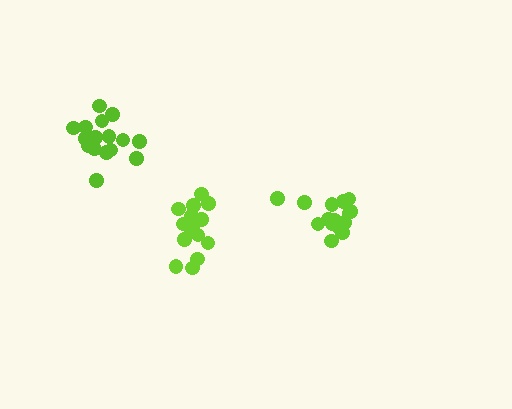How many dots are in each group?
Group 1: 15 dots, Group 2: 15 dots, Group 3: 17 dots (47 total).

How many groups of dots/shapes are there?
There are 3 groups.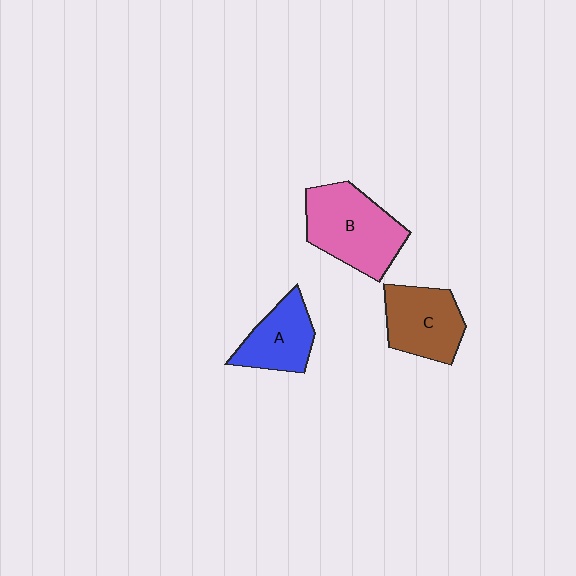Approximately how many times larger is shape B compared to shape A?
Approximately 1.5 times.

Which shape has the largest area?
Shape B (pink).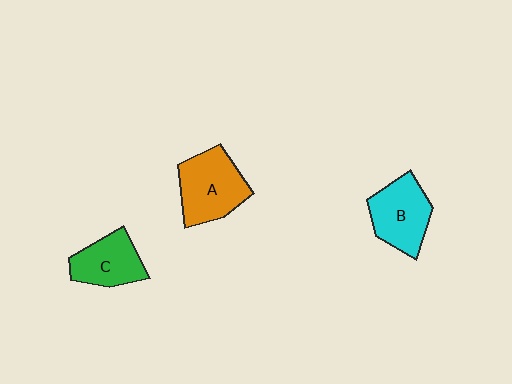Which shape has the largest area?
Shape A (orange).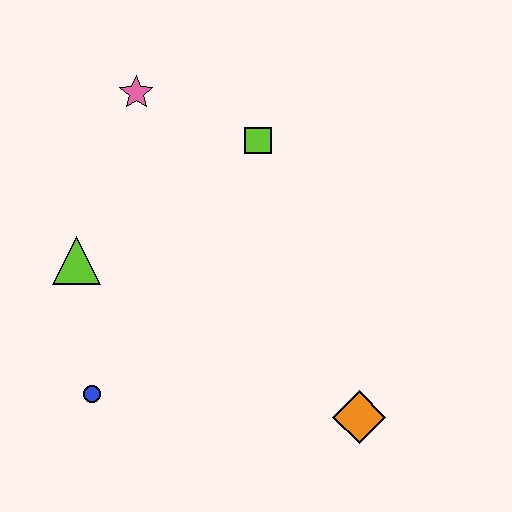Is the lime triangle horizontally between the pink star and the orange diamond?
No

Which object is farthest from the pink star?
The orange diamond is farthest from the pink star.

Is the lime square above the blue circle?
Yes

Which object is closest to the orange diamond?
The blue circle is closest to the orange diamond.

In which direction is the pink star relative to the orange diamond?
The pink star is above the orange diamond.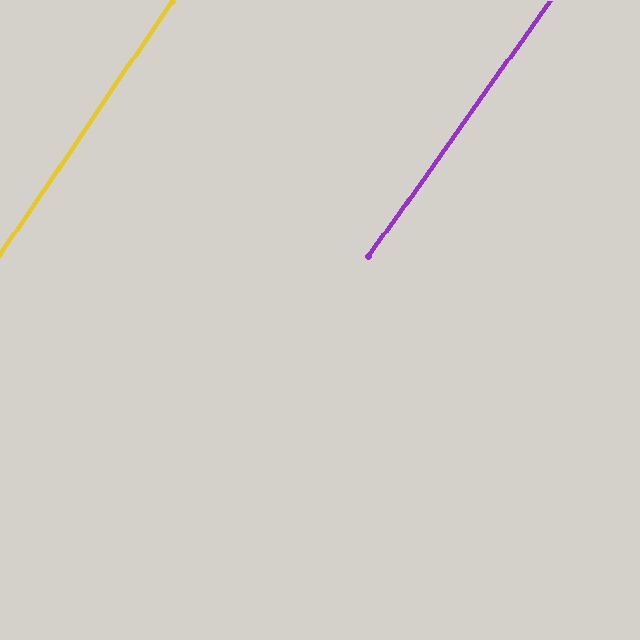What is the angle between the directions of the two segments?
Approximately 1 degree.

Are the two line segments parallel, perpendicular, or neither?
Parallel — their directions differ by only 0.9°.